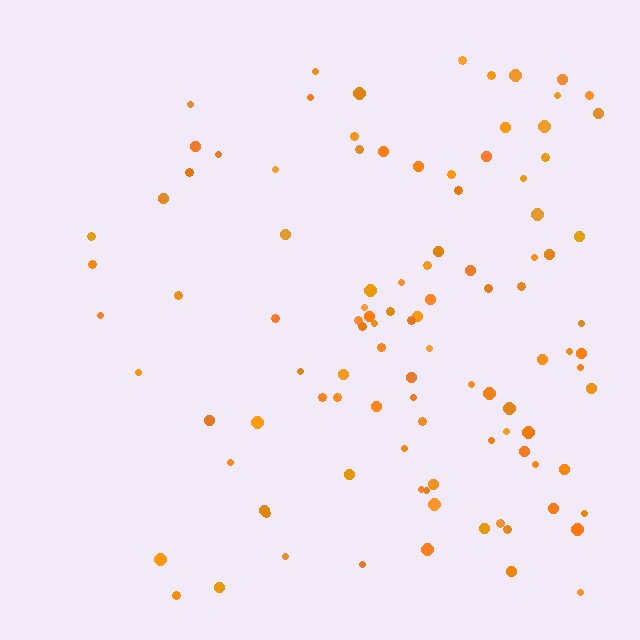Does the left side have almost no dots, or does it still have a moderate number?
Still a moderate number, just noticeably fewer than the right.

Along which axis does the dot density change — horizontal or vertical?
Horizontal.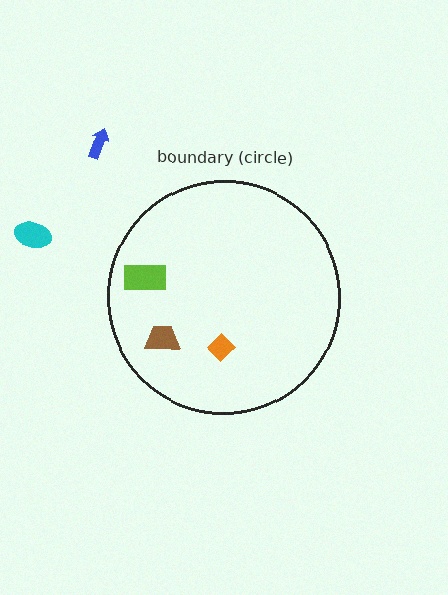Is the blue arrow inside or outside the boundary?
Outside.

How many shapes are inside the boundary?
3 inside, 2 outside.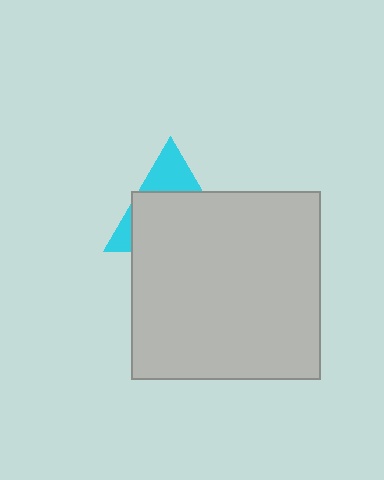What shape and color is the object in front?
The object in front is a light gray square.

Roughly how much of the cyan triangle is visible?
A small part of it is visible (roughly 32%).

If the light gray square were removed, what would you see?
You would see the complete cyan triangle.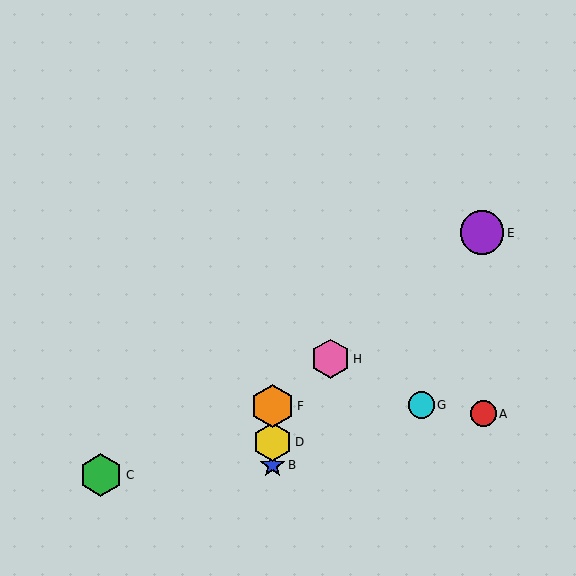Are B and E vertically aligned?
No, B is at x≈273 and E is at x≈482.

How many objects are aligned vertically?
3 objects (B, D, F) are aligned vertically.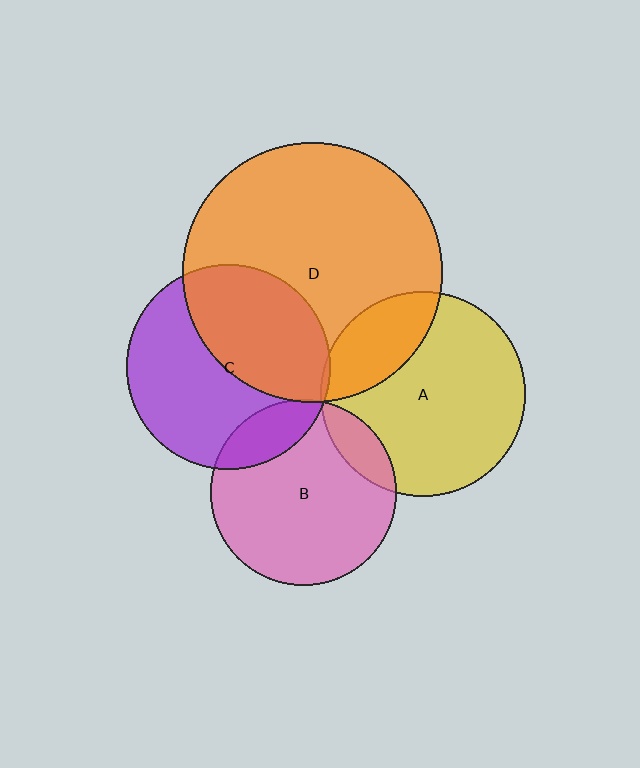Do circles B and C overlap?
Yes.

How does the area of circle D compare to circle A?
Approximately 1.6 times.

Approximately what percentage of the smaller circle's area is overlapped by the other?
Approximately 15%.